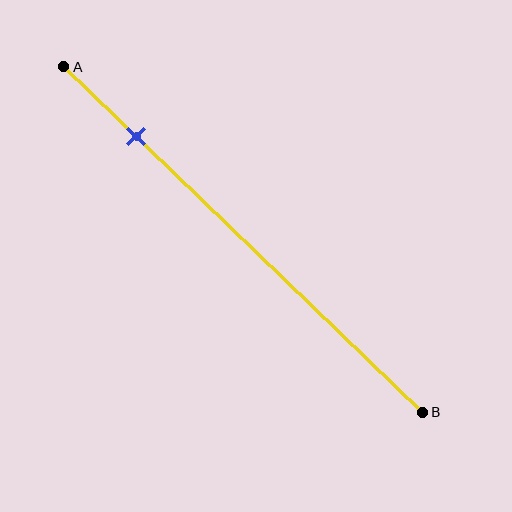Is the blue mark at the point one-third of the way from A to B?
No, the mark is at about 20% from A, not at the 33% one-third point.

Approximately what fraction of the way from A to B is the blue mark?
The blue mark is approximately 20% of the way from A to B.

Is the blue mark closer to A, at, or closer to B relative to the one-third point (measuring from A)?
The blue mark is closer to point A than the one-third point of segment AB.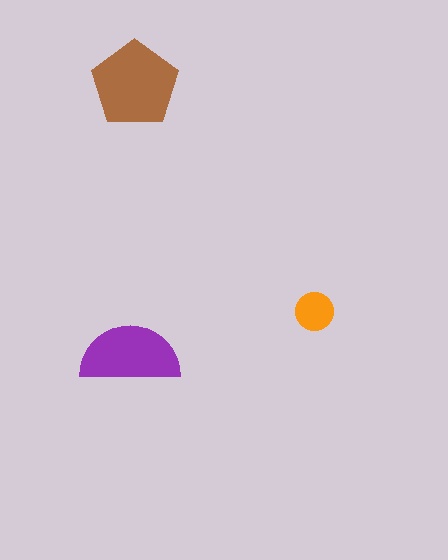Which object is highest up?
The brown pentagon is topmost.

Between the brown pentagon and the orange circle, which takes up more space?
The brown pentagon.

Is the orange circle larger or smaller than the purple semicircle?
Smaller.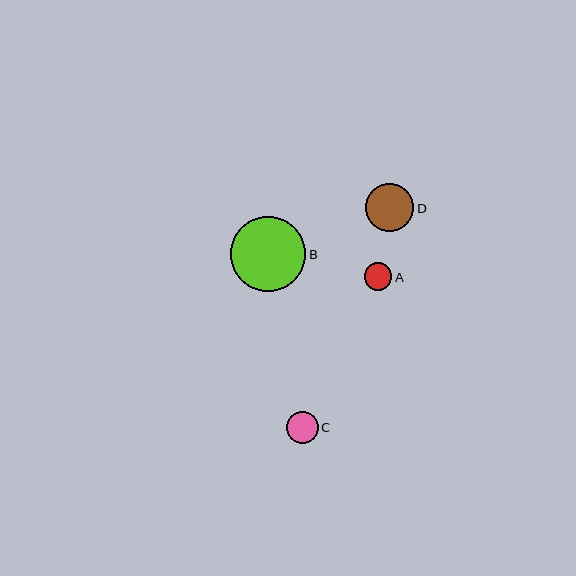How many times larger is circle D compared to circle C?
Circle D is approximately 1.5 times the size of circle C.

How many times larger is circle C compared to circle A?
Circle C is approximately 1.2 times the size of circle A.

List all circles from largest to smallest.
From largest to smallest: B, D, C, A.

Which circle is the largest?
Circle B is the largest with a size of approximately 75 pixels.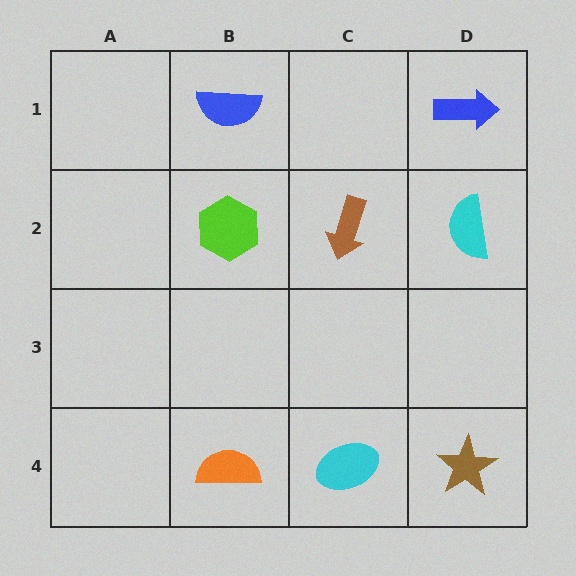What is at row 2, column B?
A lime hexagon.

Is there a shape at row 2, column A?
No, that cell is empty.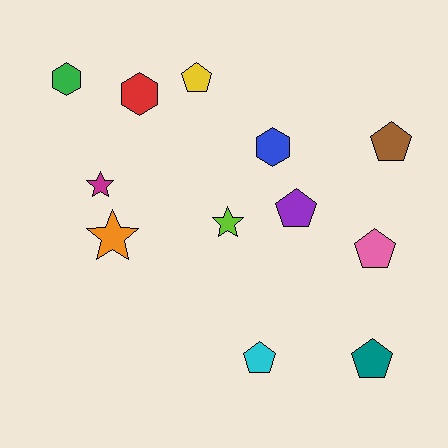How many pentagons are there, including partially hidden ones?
There are 6 pentagons.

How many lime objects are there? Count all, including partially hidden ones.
There is 1 lime object.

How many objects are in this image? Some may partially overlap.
There are 12 objects.